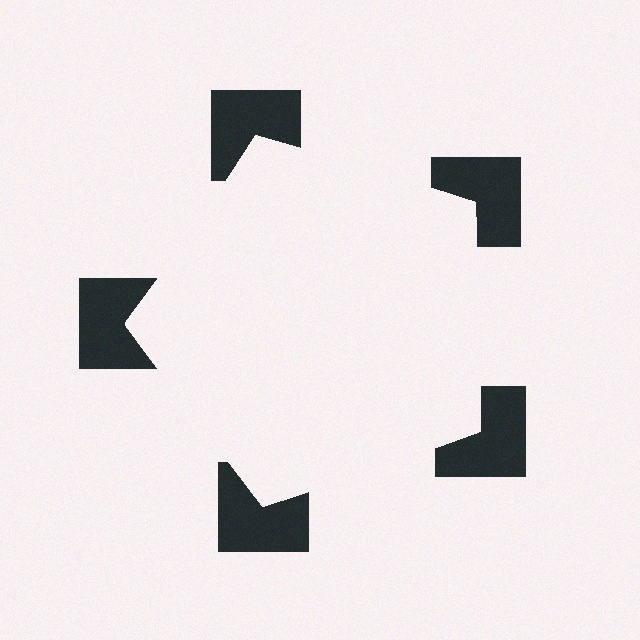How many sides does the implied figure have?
5 sides.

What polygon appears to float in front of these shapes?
An illusory pentagon — its edges are inferred from the aligned wedge cuts in the notched squares, not physically drawn.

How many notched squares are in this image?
There are 5 — one at each vertex of the illusory pentagon.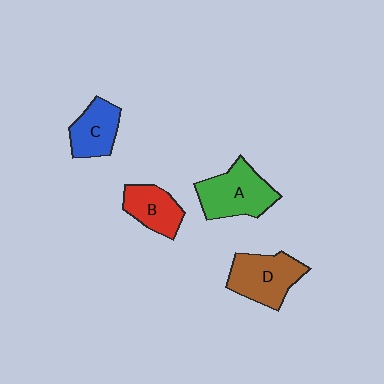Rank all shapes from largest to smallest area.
From largest to smallest: A (green), D (brown), C (blue), B (red).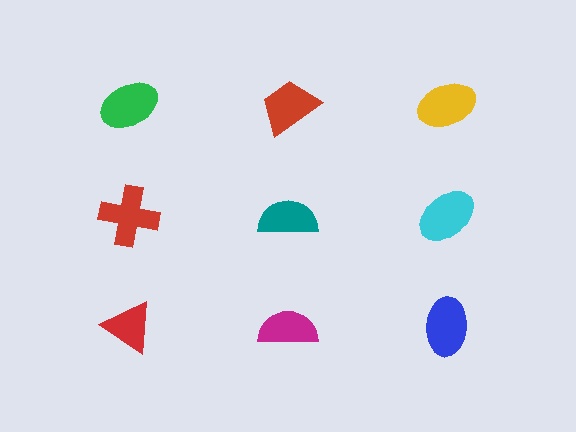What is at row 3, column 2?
A magenta semicircle.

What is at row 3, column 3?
A blue ellipse.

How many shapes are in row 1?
3 shapes.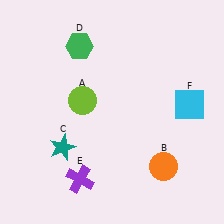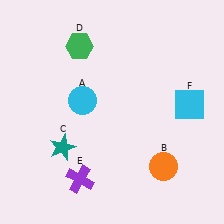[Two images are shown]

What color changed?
The circle (A) changed from lime in Image 1 to cyan in Image 2.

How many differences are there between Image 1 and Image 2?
There is 1 difference between the two images.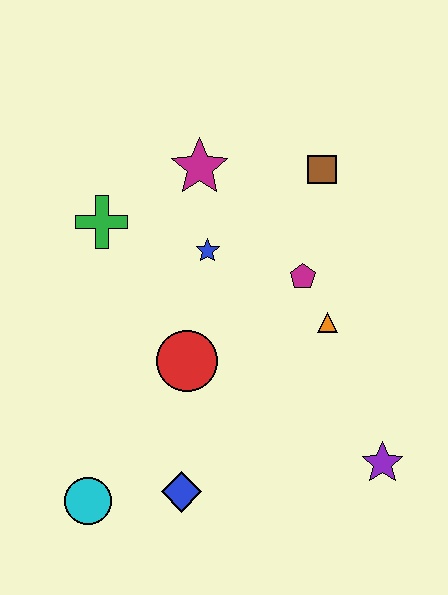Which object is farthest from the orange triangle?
The cyan circle is farthest from the orange triangle.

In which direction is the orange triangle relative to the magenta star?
The orange triangle is below the magenta star.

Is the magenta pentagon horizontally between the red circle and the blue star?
No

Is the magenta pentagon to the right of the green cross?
Yes